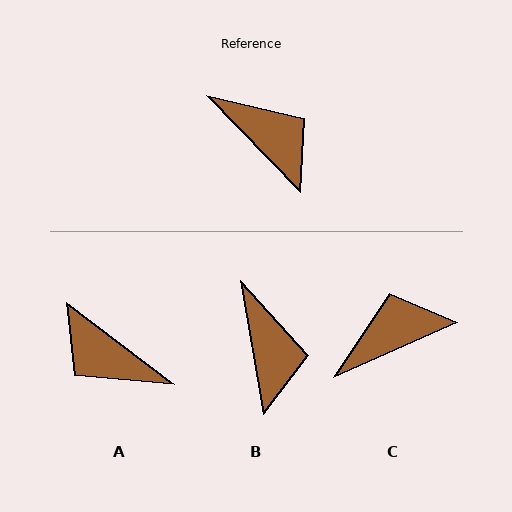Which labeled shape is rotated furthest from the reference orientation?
A, about 171 degrees away.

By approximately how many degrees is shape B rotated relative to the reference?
Approximately 34 degrees clockwise.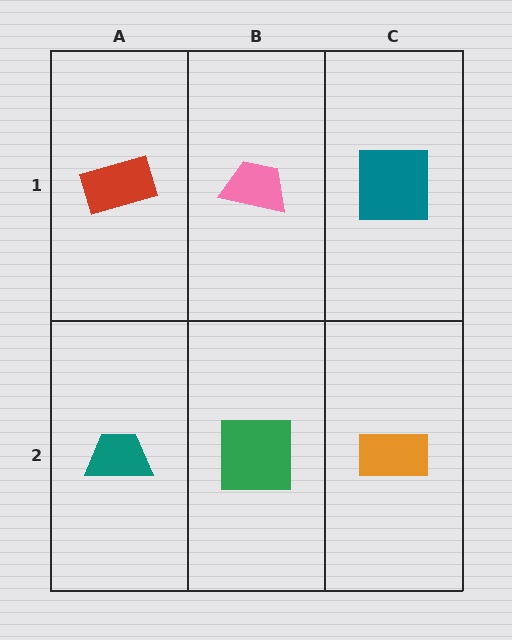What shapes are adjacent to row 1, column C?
An orange rectangle (row 2, column C), a pink trapezoid (row 1, column B).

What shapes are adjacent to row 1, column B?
A green square (row 2, column B), a red rectangle (row 1, column A), a teal square (row 1, column C).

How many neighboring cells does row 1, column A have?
2.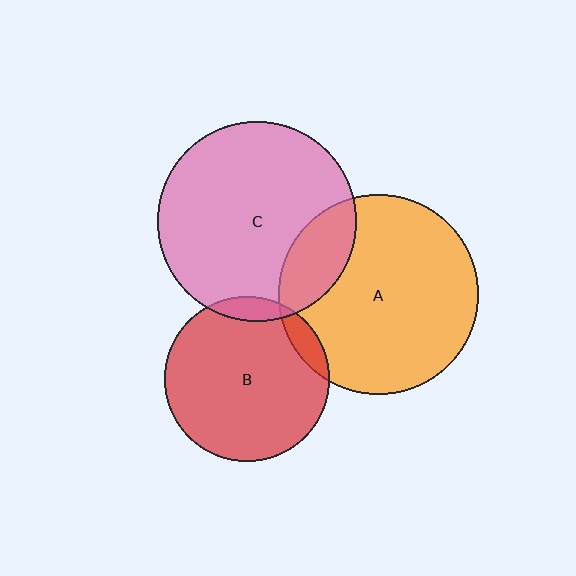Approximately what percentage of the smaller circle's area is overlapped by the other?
Approximately 10%.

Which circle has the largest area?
Circle A (orange).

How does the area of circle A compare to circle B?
Approximately 1.5 times.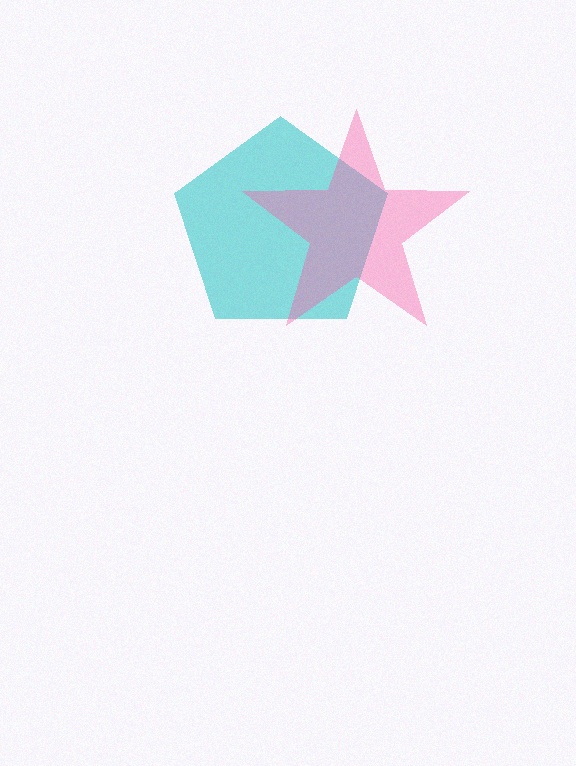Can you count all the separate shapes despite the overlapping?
Yes, there are 2 separate shapes.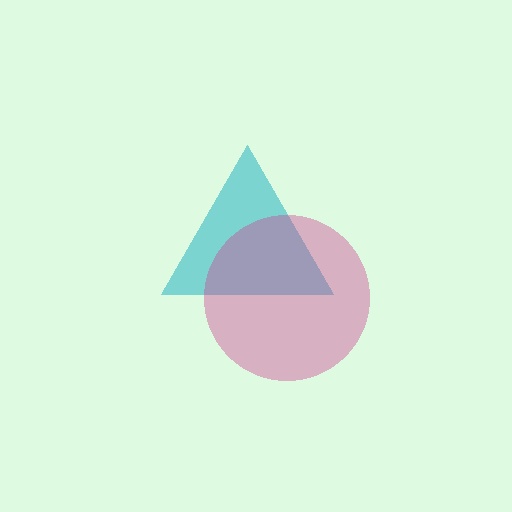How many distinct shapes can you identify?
There are 2 distinct shapes: a cyan triangle, a magenta circle.